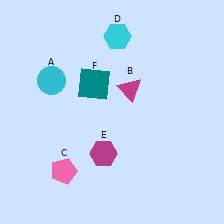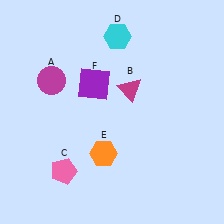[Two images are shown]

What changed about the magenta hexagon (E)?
In Image 1, E is magenta. In Image 2, it changed to orange.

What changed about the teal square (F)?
In Image 1, F is teal. In Image 2, it changed to purple.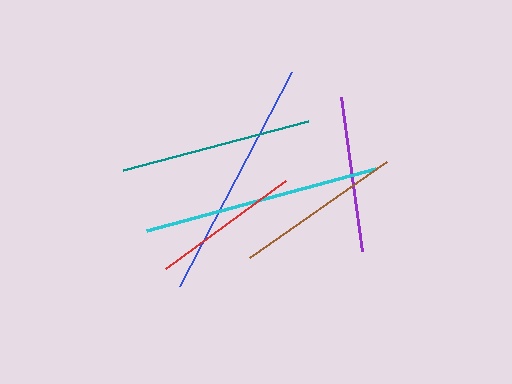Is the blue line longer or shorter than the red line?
The blue line is longer than the red line.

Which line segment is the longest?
The blue line is the longest at approximately 242 pixels.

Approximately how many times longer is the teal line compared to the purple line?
The teal line is approximately 1.2 times the length of the purple line.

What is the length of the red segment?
The red segment is approximately 149 pixels long.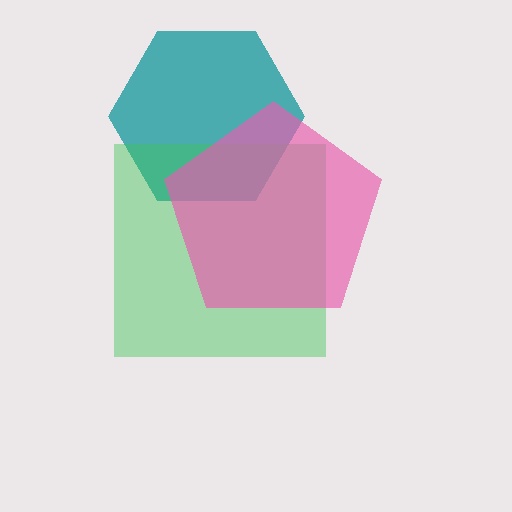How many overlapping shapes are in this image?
There are 3 overlapping shapes in the image.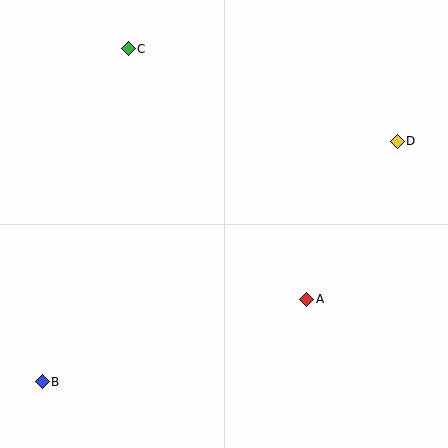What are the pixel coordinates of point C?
Point C is at (128, 49).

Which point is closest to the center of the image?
Point A at (307, 299) is closest to the center.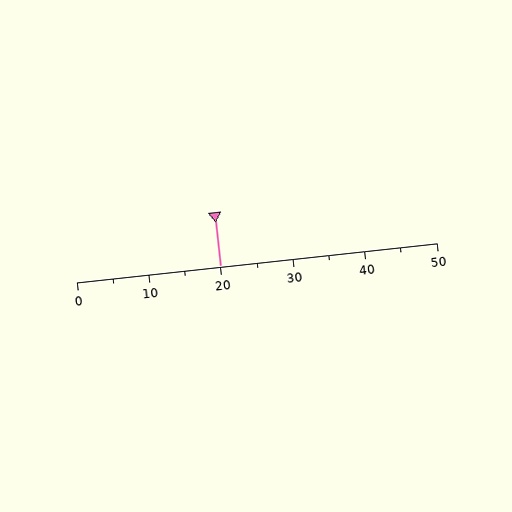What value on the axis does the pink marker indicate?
The marker indicates approximately 20.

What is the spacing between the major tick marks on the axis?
The major ticks are spaced 10 apart.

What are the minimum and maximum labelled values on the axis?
The axis runs from 0 to 50.